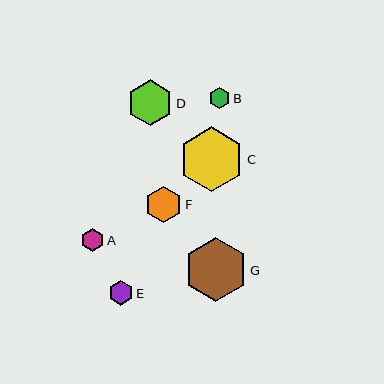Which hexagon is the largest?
Hexagon C is the largest with a size of approximately 65 pixels.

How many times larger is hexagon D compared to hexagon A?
Hexagon D is approximately 2.0 times the size of hexagon A.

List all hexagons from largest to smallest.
From largest to smallest: C, G, D, F, E, A, B.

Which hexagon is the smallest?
Hexagon B is the smallest with a size of approximately 21 pixels.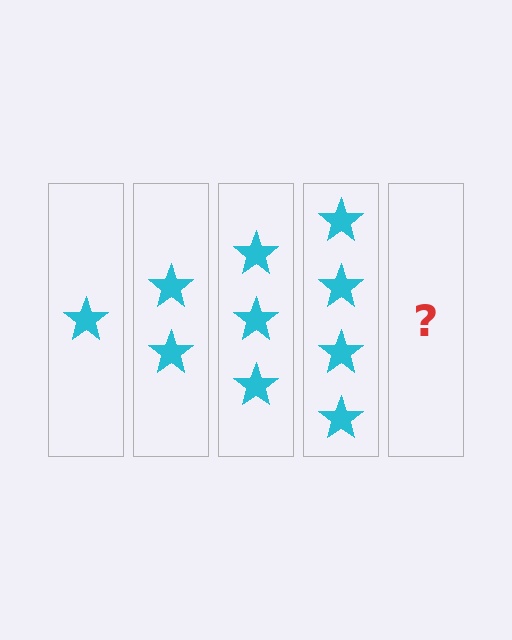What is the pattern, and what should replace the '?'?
The pattern is that each step adds one more star. The '?' should be 5 stars.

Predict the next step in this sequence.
The next step is 5 stars.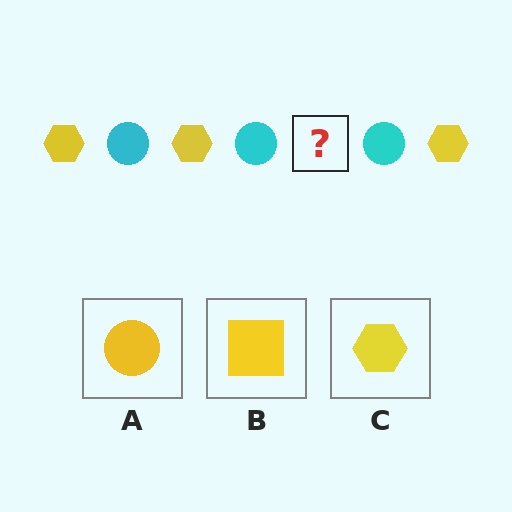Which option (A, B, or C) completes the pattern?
C.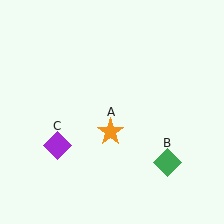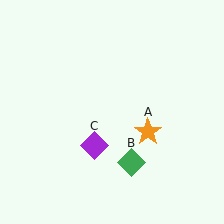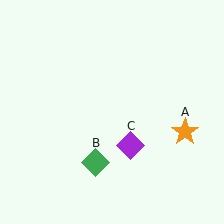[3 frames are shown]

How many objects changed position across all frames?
3 objects changed position: orange star (object A), green diamond (object B), purple diamond (object C).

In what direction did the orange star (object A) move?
The orange star (object A) moved right.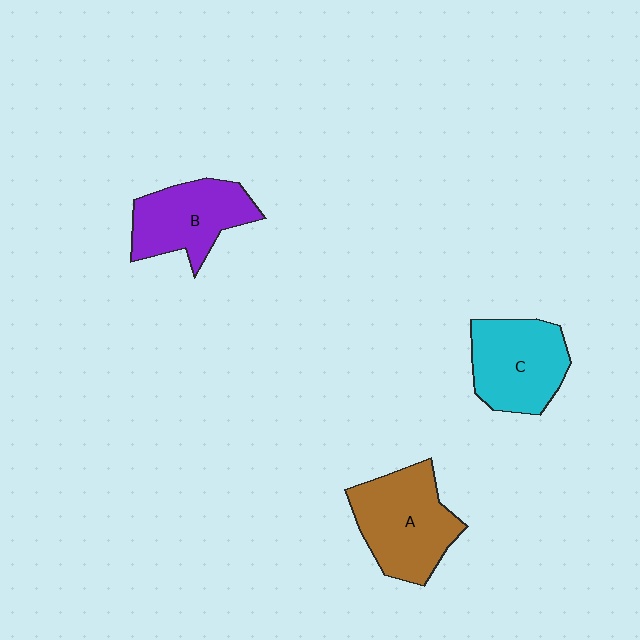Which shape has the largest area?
Shape A (brown).